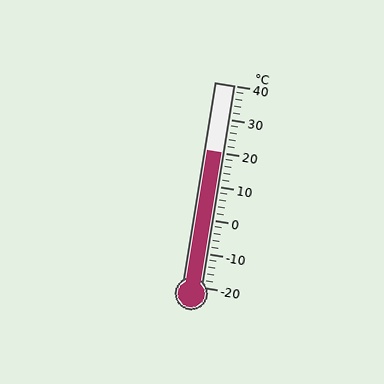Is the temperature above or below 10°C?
The temperature is above 10°C.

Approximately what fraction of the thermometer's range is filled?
The thermometer is filled to approximately 65% of its range.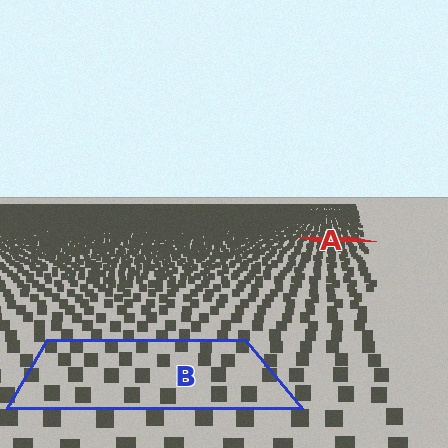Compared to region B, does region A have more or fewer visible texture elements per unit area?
Region A has more texture elements per unit area — they are packed more densely because it is farther away.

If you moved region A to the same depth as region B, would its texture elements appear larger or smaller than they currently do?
They would appear larger. At a closer depth, the same texture elements are projected at a bigger on-screen size.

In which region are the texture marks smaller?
The texture marks are smaller in region A, because it is farther away.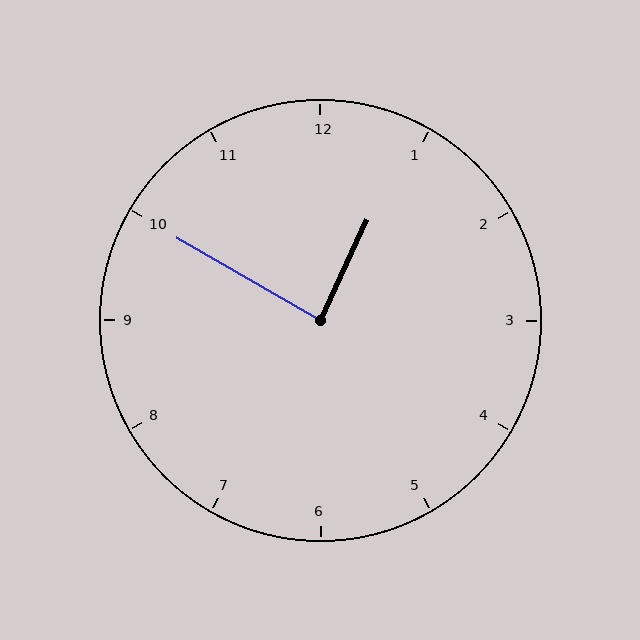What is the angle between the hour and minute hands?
Approximately 85 degrees.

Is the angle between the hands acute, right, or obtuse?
It is right.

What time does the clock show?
12:50.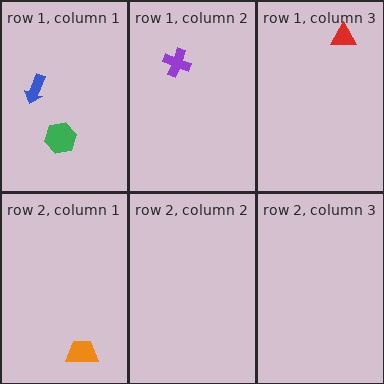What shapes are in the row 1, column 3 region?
The red triangle.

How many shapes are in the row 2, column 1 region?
1.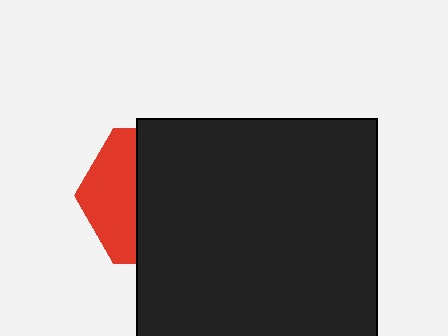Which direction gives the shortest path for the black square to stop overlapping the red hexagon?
Moving right gives the shortest separation.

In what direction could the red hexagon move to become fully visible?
The red hexagon could move left. That would shift it out from behind the black square entirely.